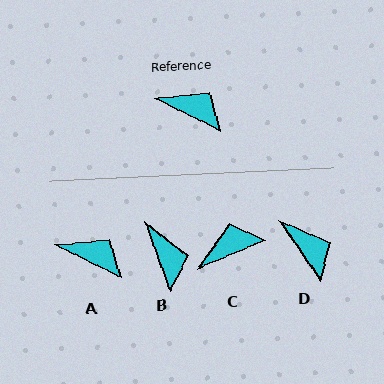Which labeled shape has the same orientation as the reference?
A.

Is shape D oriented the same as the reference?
No, it is off by about 28 degrees.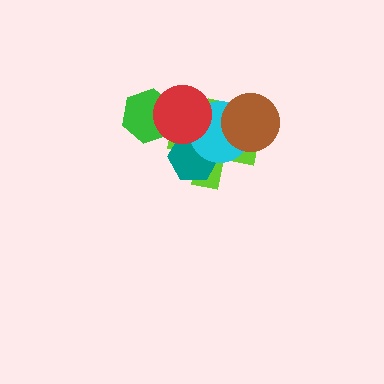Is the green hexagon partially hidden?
Yes, it is partially covered by another shape.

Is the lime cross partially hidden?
Yes, it is partially covered by another shape.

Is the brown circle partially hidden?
No, no other shape covers it.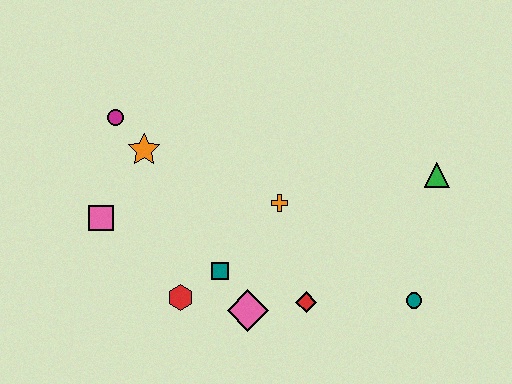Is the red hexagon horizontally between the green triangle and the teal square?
No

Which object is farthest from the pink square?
The green triangle is farthest from the pink square.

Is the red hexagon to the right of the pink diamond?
No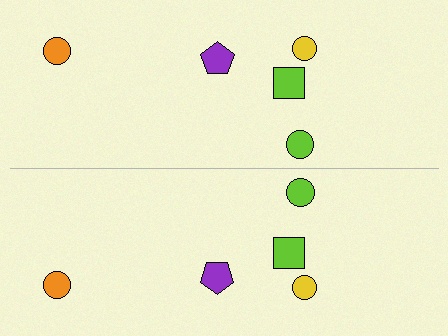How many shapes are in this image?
There are 10 shapes in this image.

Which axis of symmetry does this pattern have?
The pattern has a horizontal axis of symmetry running through the center of the image.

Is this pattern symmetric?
Yes, this pattern has bilateral (reflection) symmetry.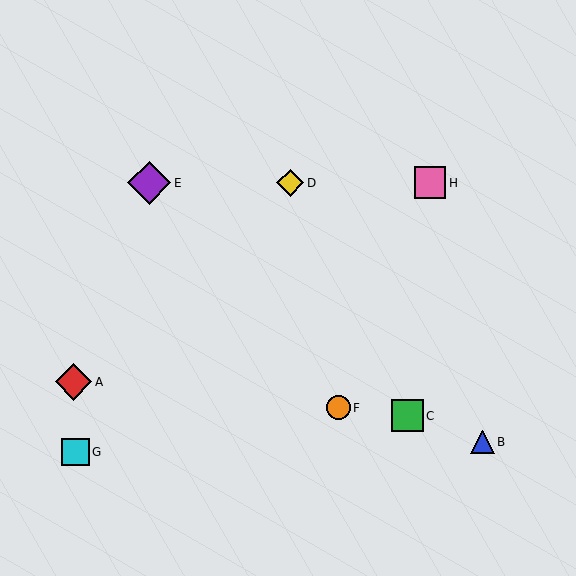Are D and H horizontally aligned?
Yes, both are at y≈183.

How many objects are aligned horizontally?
3 objects (D, E, H) are aligned horizontally.